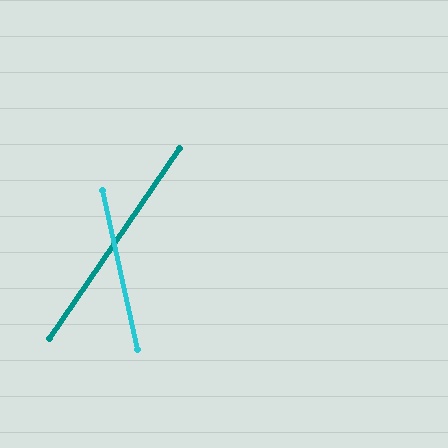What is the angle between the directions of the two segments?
Approximately 47 degrees.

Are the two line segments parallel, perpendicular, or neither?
Neither parallel nor perpendicular — they differ by about 47°.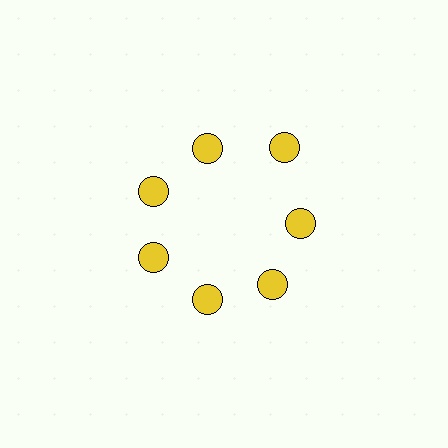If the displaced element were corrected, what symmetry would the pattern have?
It would have 7-fold rotational symmetry — the pattern would map onto itself every 51 degrees.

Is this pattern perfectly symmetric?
No. The 7 yellow circles are arranged in a ring, but one element near the 1 o'clock position is pushed outward from the center, breaking the 7-fold rotational symmetry.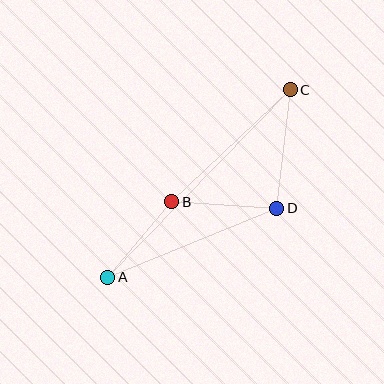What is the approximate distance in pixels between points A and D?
The distance between A and D is approximately 182 pixels.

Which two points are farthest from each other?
Points A and C are farthest from each other.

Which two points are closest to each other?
Points A and B are closest to each other.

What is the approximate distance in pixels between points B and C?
The distance between B and C is approximately 163 pixels.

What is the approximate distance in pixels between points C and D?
The distance between C and D is approximately 119 pixels.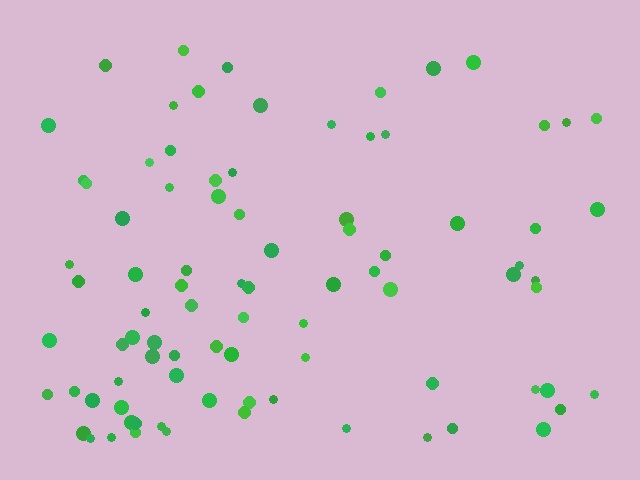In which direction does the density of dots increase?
From top to bottom, with the bottom side densest.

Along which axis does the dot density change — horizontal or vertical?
Vertical.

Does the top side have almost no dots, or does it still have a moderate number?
Still a moderate number, just noticeably fewer than the bottom.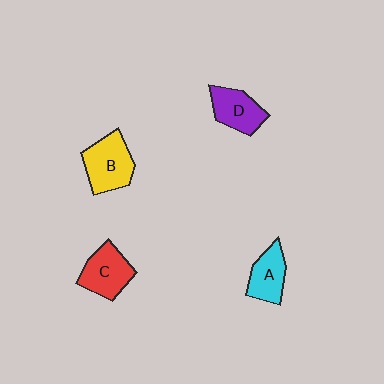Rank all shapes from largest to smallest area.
From largest to smallest: B (yellow), C (red), D (purple), A (cyan).